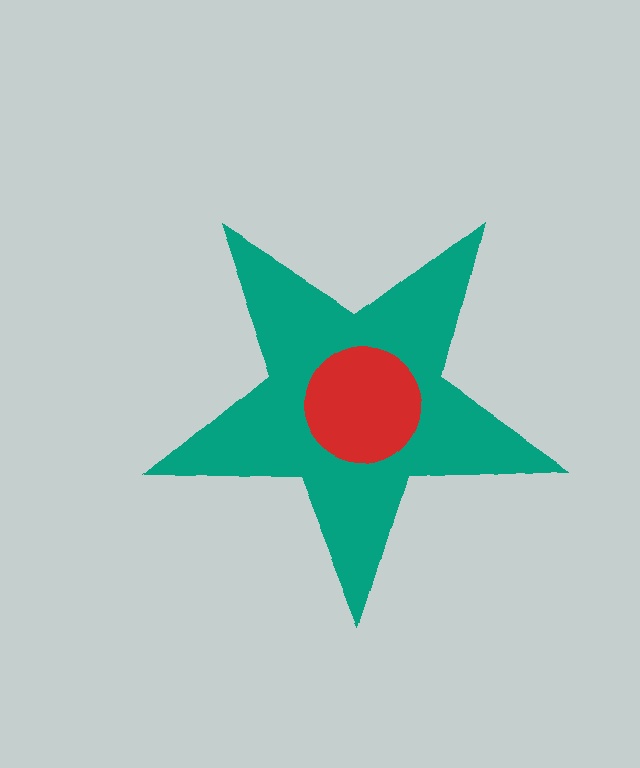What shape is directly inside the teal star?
The red circle.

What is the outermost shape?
The teal star.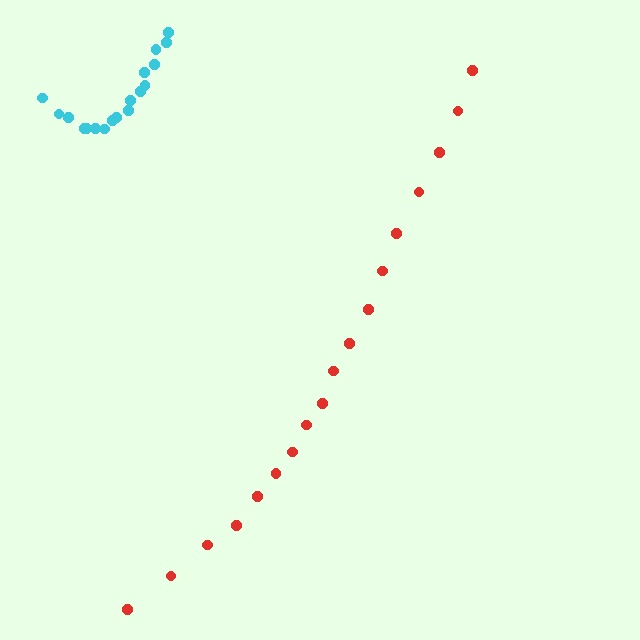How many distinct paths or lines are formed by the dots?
There are 2 distinct paths.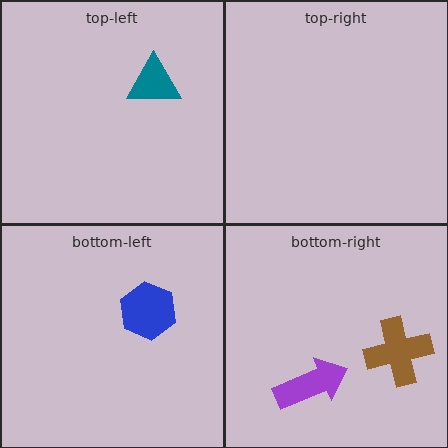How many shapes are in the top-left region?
1.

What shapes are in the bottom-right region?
The brown cross, the purple arrow.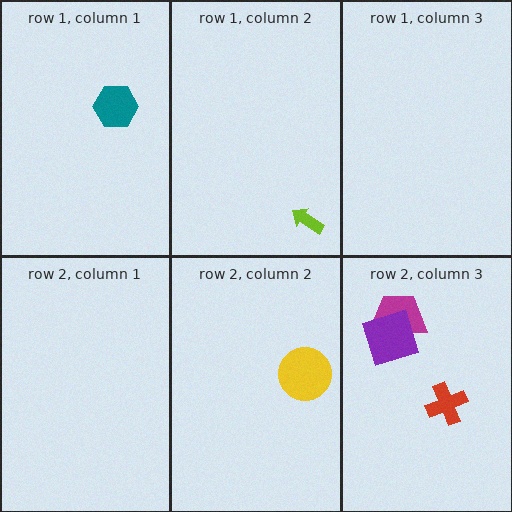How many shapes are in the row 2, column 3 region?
3.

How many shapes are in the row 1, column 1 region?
1.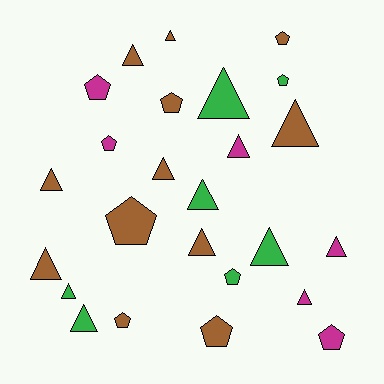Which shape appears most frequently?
Triangle, with 15 objects.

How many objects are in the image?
There are 25 objects.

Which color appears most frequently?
Brown, with 12 objects.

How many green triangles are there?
There are 5 green triangles.